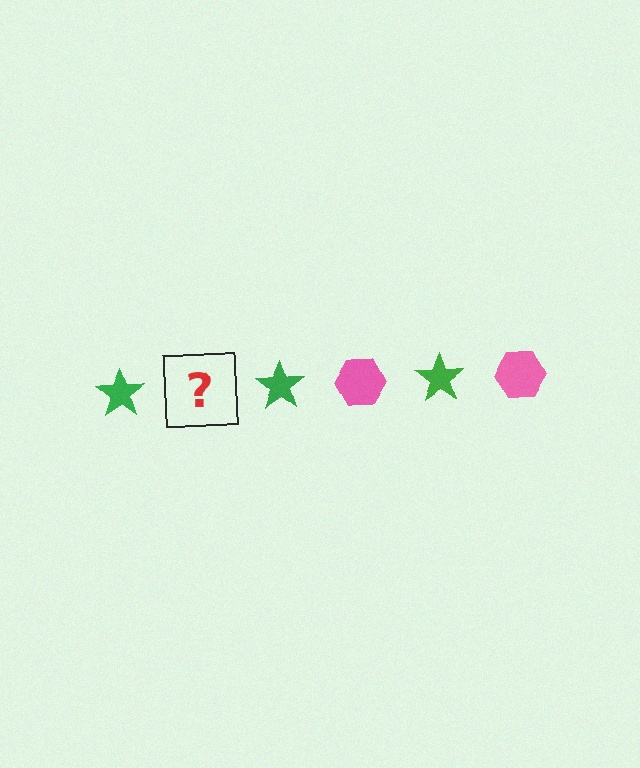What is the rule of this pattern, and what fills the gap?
The rule is that the pattern alternates between green star and pink hexagon. The gap should be filled with a pink hexagon.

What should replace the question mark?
The question mark should be replaced with a pink hexagon.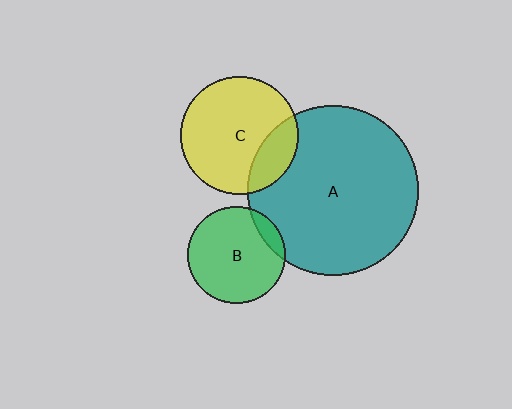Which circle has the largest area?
Circle A (teal).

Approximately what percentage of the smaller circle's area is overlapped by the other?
Approximately 10%.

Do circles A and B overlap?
Yes.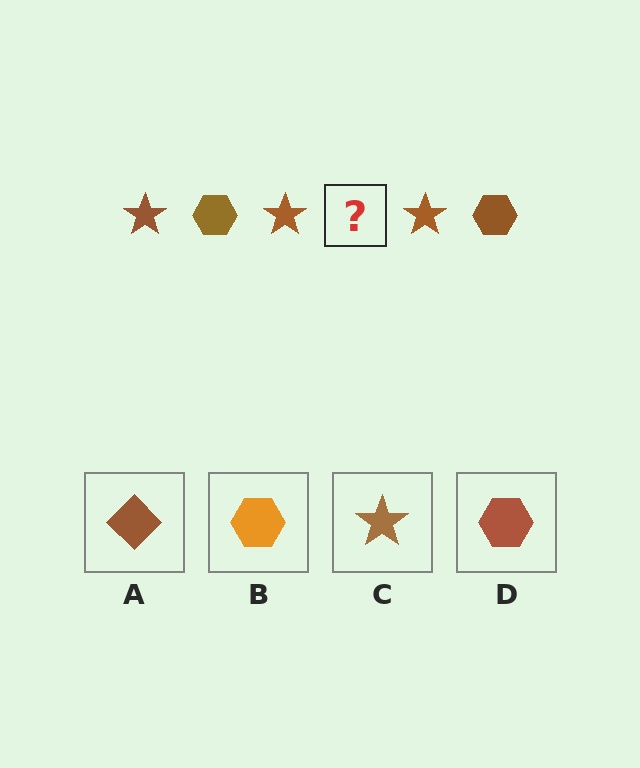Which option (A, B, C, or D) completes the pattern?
D.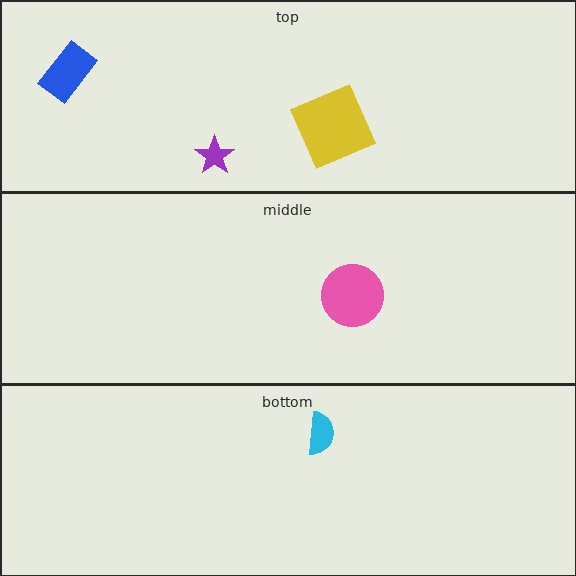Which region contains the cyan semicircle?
The bottom region.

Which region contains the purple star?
The top region.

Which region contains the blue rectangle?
The top region.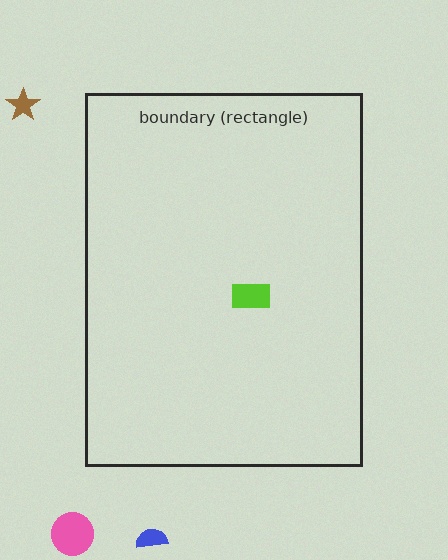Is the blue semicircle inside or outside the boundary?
Outside.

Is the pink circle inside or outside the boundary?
Outside.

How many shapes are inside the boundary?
1 inside, 3 outside.